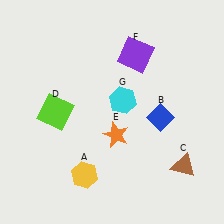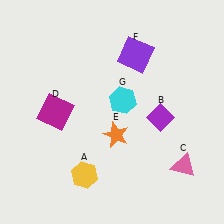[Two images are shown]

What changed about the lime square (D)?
In Image 1, D is lime. In Image 2, it changed to magenta.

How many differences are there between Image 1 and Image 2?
There are 3 differences between the two images.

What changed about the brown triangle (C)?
In Image 1, C is brown. In Image 2, it changed to pink.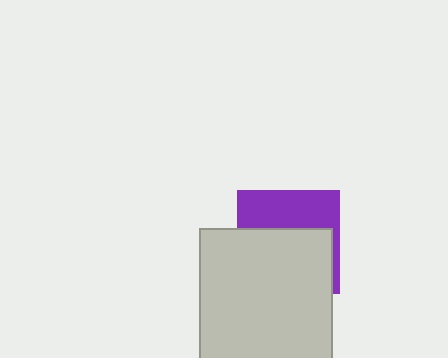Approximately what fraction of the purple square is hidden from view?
Roughly 60% of the purple square is hidden behind the light gray square.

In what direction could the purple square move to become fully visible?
The purple square could move up. That would shift it out from behind the light gray square entirely.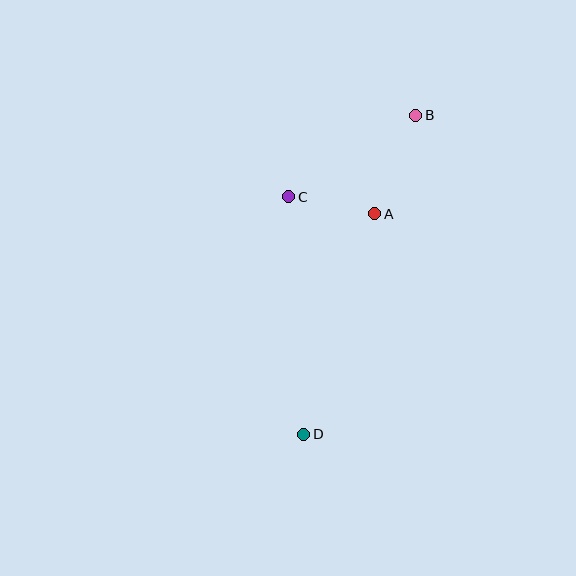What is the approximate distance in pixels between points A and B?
The distance between A and B is approximately 107 pixels.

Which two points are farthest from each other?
Points B and D are farthest from each other.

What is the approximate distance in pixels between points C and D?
The distance between C and D is approximately 238 pixels.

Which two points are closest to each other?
Points A and C are closest to each other.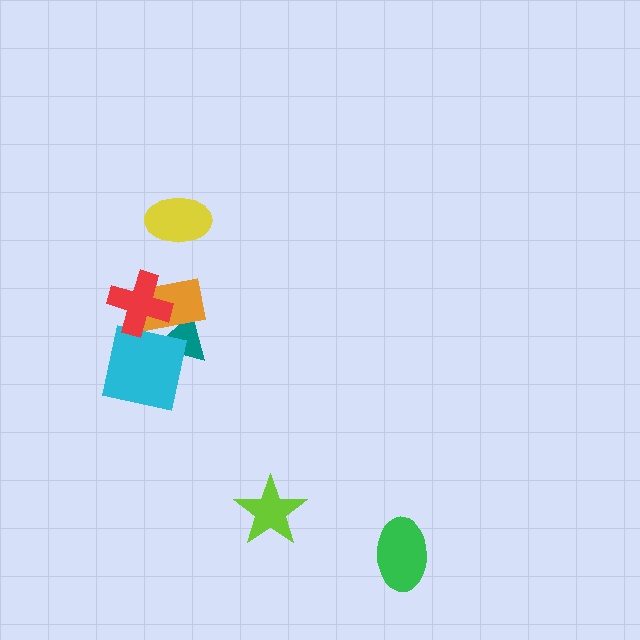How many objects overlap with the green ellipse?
0 objects overlap with the green ellipse.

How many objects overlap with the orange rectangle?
2 objects overlap with the orange rectangle.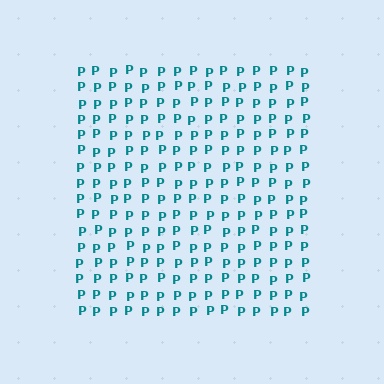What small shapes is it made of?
It is made of small letter P's.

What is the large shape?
The large shape is a square.